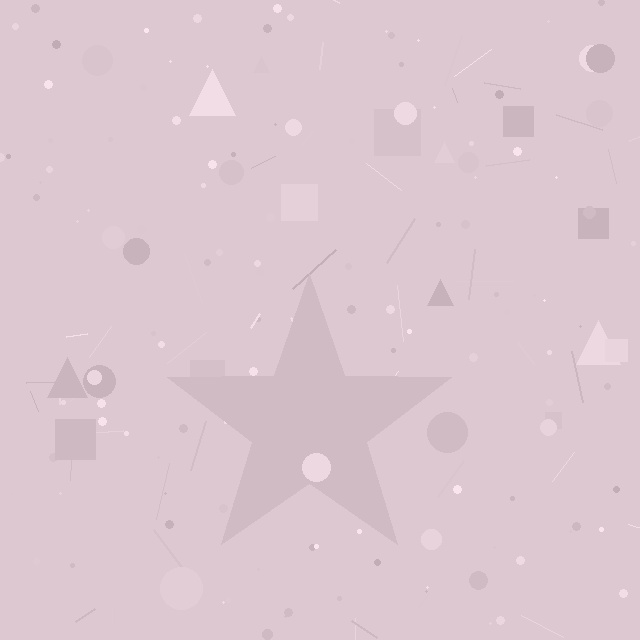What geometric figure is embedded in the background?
A star is embedded in the background.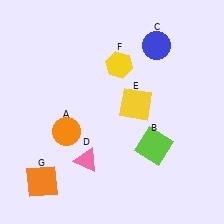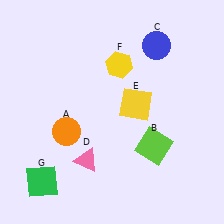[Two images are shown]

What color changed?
The square (G) changed from orange in Image 1 to green in Image 2.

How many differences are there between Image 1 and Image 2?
There is 1 difference between the two images.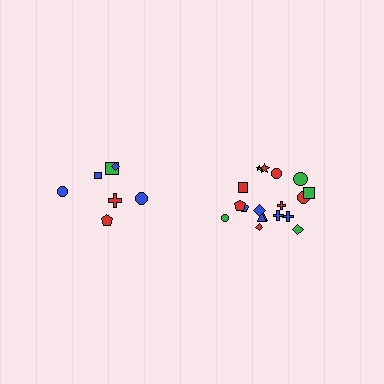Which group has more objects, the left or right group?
The right group.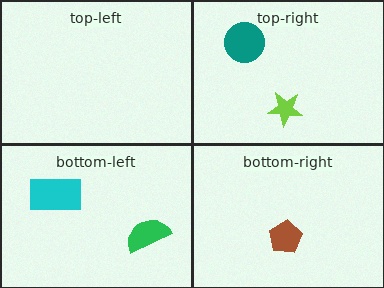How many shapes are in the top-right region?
2.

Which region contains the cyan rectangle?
The bottom-left region.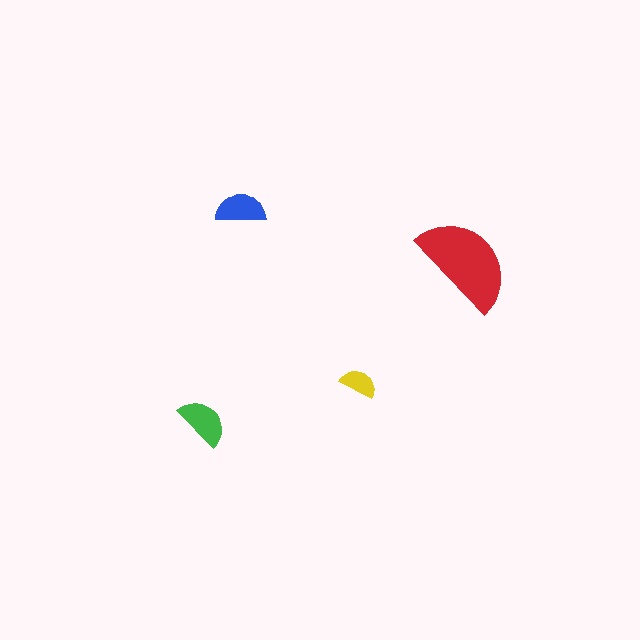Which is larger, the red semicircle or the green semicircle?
The red one.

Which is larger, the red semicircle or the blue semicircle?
The red one.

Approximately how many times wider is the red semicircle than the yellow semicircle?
About 3 times wider.